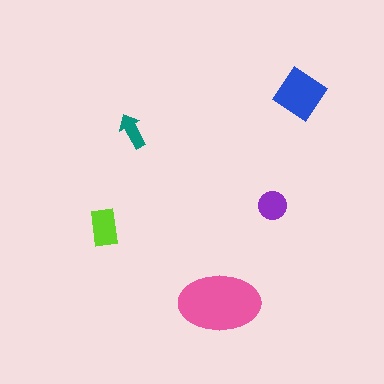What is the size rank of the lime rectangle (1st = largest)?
3rd.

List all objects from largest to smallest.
The pink ellipse, the blue diamond, the lime rectangle, the purple circle, the teal arrow.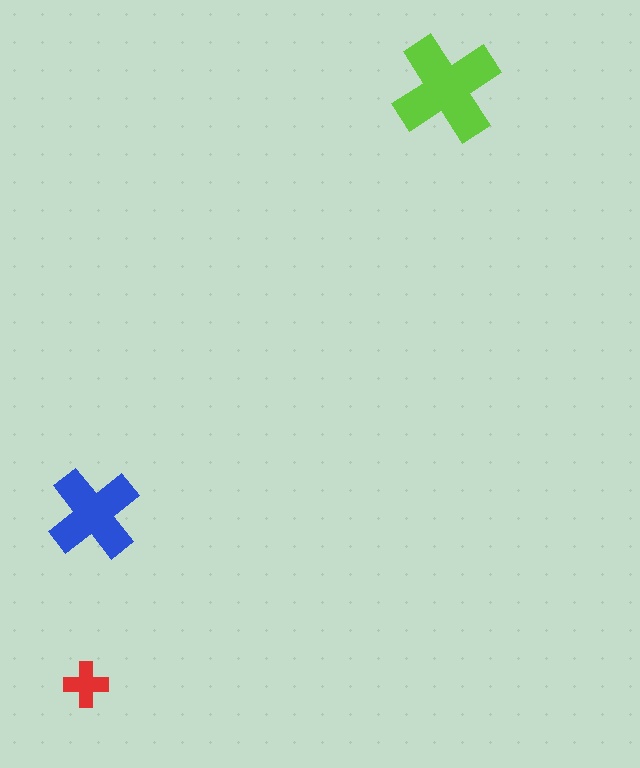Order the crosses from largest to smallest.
the lime one, the blue one, the red one.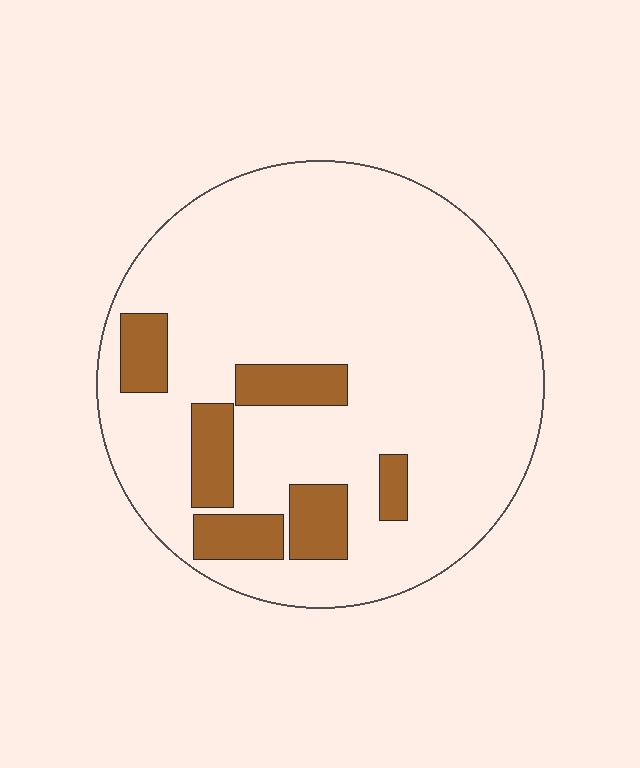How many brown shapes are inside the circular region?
6.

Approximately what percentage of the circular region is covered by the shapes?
Approximately 15%.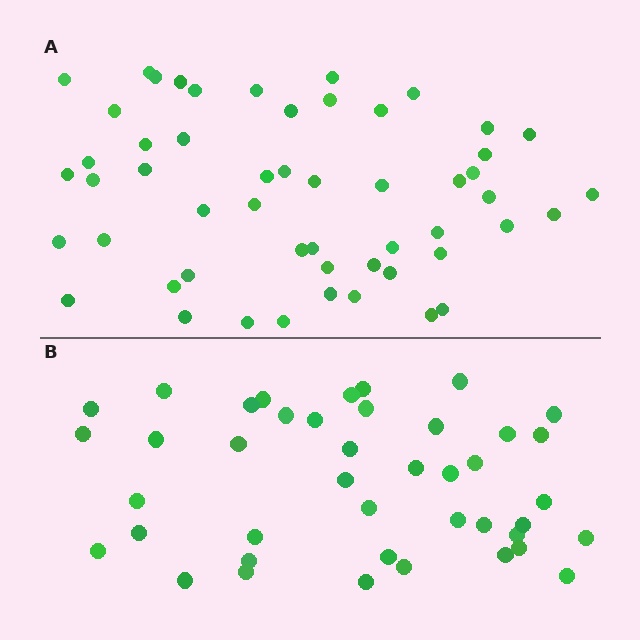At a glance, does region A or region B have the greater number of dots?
Region A (the top region) has more dots.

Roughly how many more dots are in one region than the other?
Region A has roughly 12 or so more dots than region B.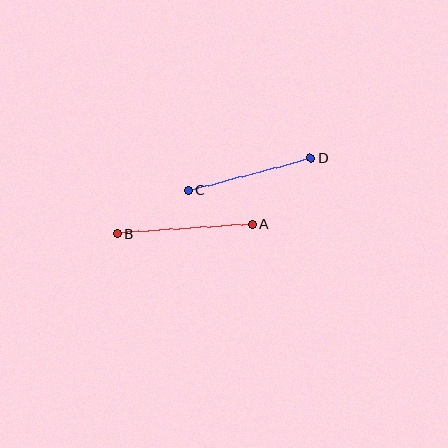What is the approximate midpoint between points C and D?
The midpoint is at approximately (249, 174) pixels.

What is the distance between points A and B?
The distance is approximately 136 pixels.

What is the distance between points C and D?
The distance is approximately 126 pixels.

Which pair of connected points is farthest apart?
Points A and B are farthest apart.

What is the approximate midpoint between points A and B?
The midpoint is at approximately (185, 229) pixels.